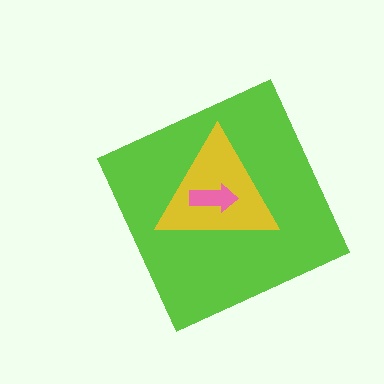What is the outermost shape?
The lime diamond.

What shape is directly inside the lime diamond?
The yellow triangle.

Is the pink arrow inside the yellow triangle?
Yes.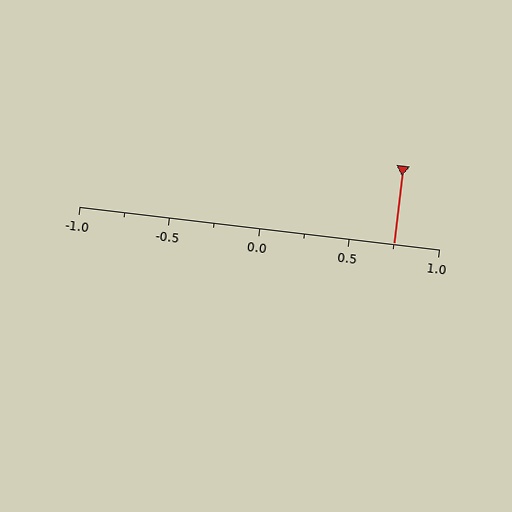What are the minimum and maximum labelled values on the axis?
The axis runs from -1.0 to 1.0.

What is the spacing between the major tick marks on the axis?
The major ticks are spaced 0.5 apart.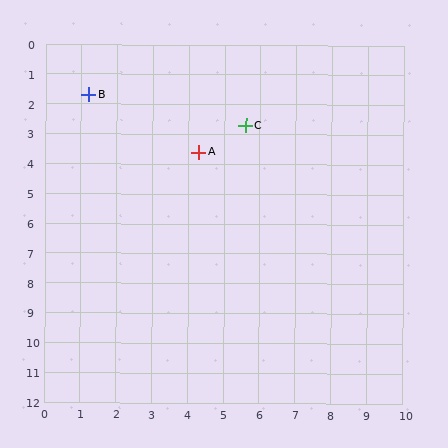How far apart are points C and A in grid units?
Points C and A are about 1.6 grid units apart.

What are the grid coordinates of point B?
Point B is at approximately (1.2, 1.7).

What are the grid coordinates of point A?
Point A is at approximately (4.3, 3.6).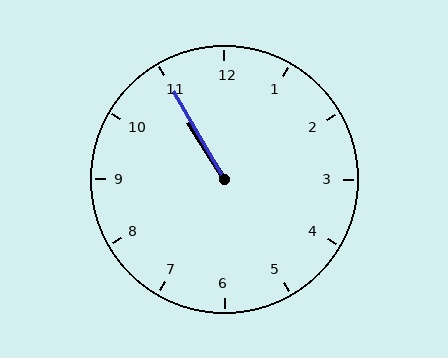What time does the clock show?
10:55.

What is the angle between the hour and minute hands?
Approximately 2 degrees.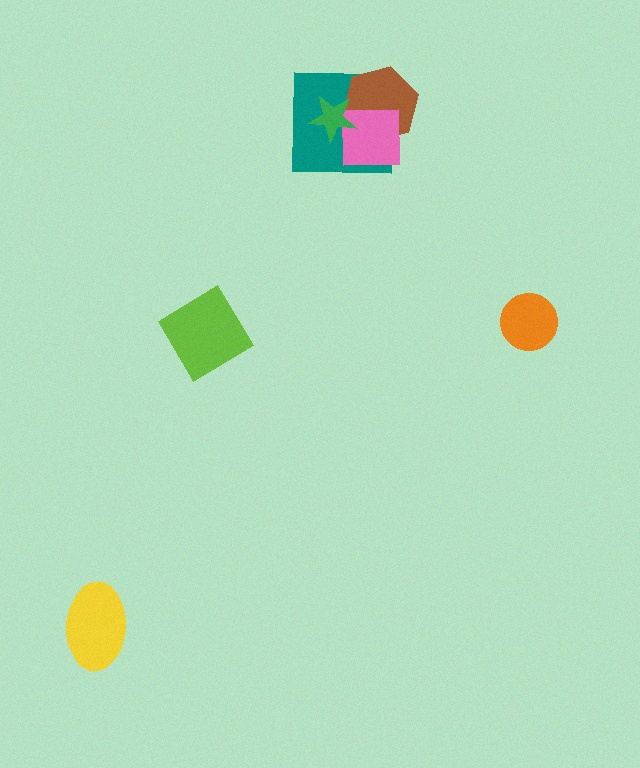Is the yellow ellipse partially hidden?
No, no other shape covers it.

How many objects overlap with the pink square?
3 objects overlap with the pink square.